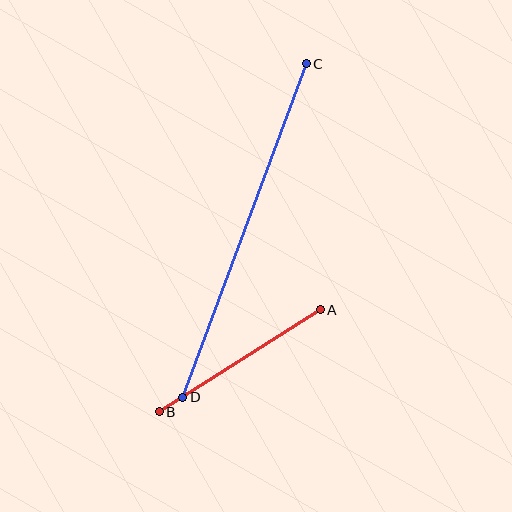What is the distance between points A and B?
The distance is approximately 190 pixels.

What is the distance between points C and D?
The distance is approximately 356 pixels.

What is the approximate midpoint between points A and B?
The midpoint is at approximately (240, 361) pixels.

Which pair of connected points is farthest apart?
Points C and D are farthest apart.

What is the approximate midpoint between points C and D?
The midpoint is at approximately (244, 231) pixels.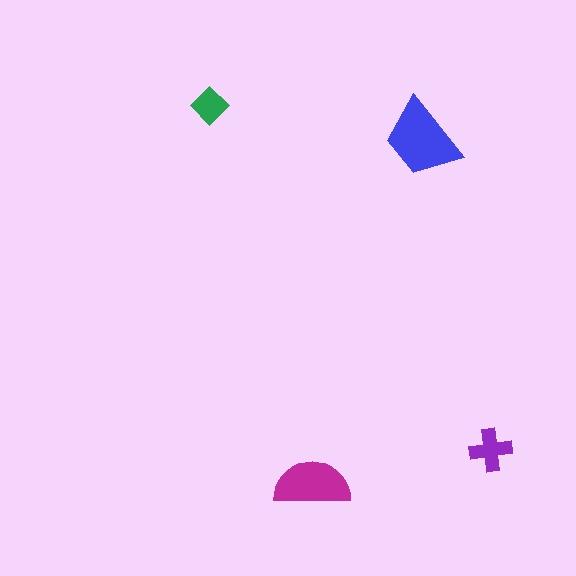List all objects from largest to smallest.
The blue trapezoid, the magenta semicircle, the purple cross, the green diamond.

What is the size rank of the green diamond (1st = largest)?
4th.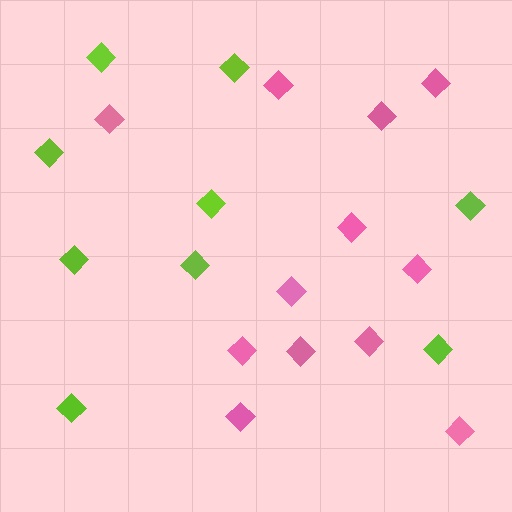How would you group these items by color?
There are 2 groups: one group of pink diamonds (12) and one group of lime diamonds (9).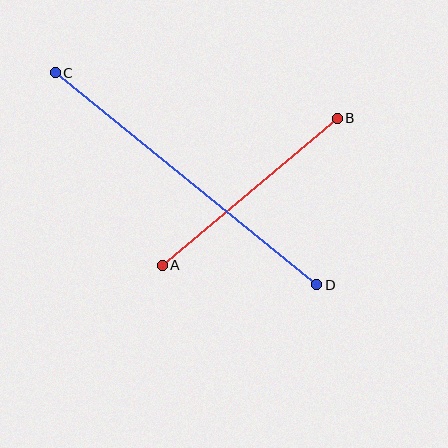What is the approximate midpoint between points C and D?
The midpoint is at approximately (186, 179) pixels.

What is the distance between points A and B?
The distance is approximately 228 pixels.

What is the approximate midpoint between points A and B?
The midpoint is at approximately (250, 192) pixels.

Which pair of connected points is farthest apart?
Points C and D are farthest apart.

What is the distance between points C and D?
The distance is approximately 337 pixels.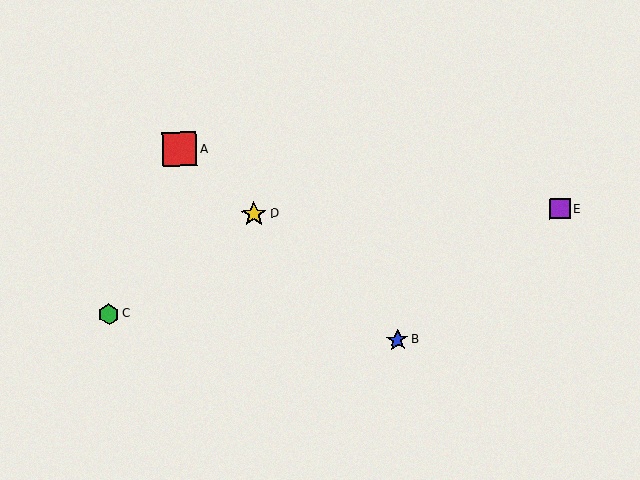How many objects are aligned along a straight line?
3 objects (A, B, D) are aligned along a straight line.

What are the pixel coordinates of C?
Object C is at (109, 314).